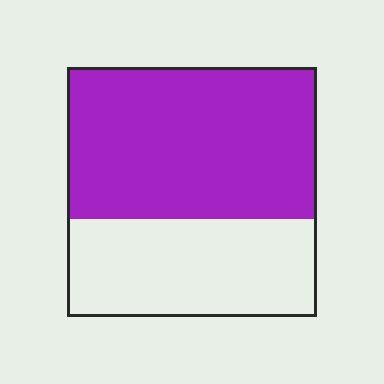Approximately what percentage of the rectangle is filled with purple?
Approximately 60%.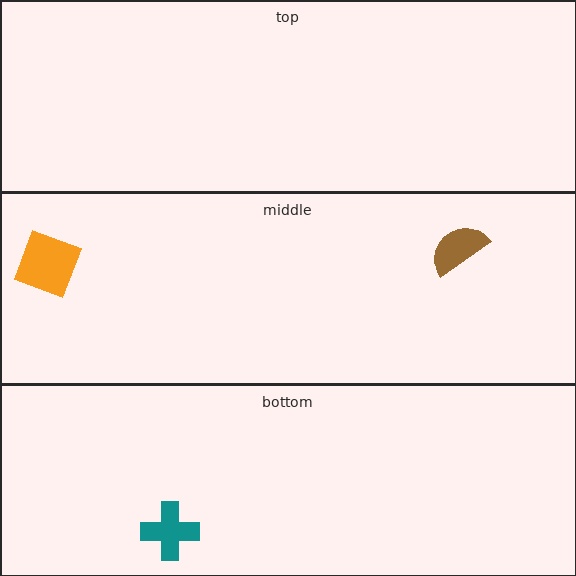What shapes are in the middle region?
The orange square, the brown semicircle.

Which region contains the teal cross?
The bottom region.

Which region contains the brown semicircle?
The middle region.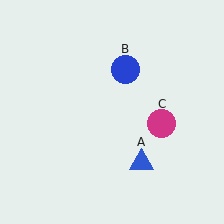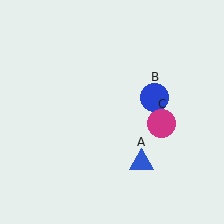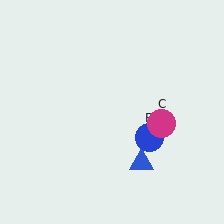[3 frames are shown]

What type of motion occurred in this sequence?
The blue circle (object B) rotated clockwise around the center of the scene.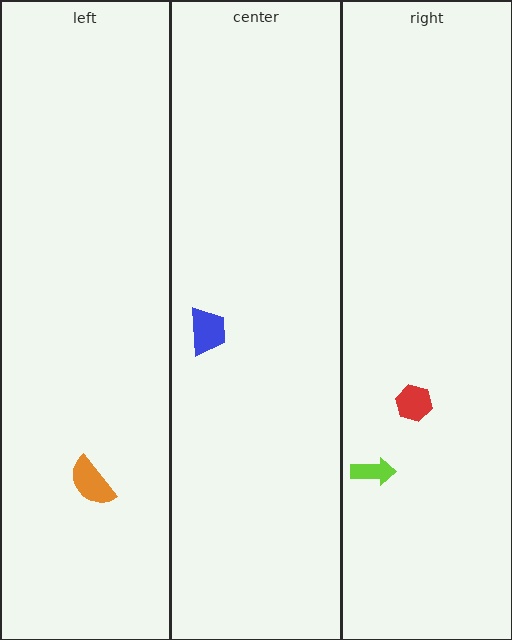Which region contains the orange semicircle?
The left region.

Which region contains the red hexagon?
The right region.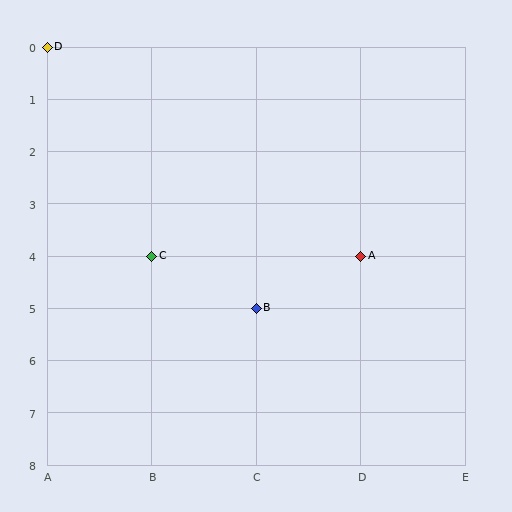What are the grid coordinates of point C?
Point C is at grid coordinates (B, 4).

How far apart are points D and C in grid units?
Points D and C are 1 column and 4 rows apart (about 4.1 grid units diagonally).